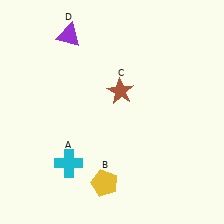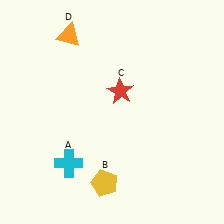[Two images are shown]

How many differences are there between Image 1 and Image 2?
There are 2 differences between the two images.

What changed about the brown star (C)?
In Image 1, C is brown. In Image 2, it changed to red.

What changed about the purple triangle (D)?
In Image 1, D is purple. In Image 2, it changed to orange.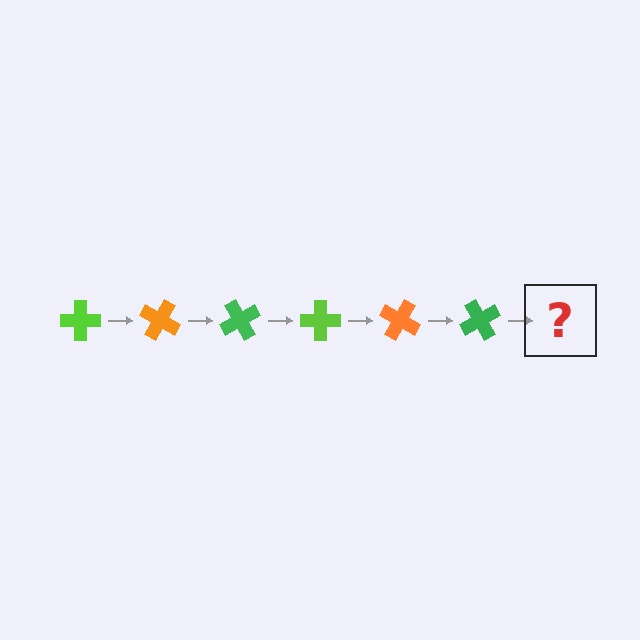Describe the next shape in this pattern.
It should be a lime cross, rotated 180 degrees from the start.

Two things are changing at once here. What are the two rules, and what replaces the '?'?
The two rules are that it rotates 30 degrees each step and the color cycles through lime, orange, and green. The '?' should be a lime cross, rotated 180 degrees from the start.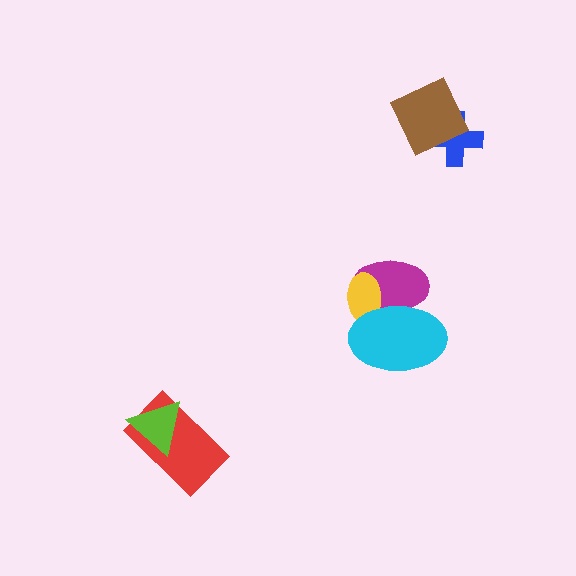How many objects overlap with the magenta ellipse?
2 objects overlap with the magenta ellipse.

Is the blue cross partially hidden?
Yes, it is partially covered by another shape.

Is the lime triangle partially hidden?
No, no other shape covers it.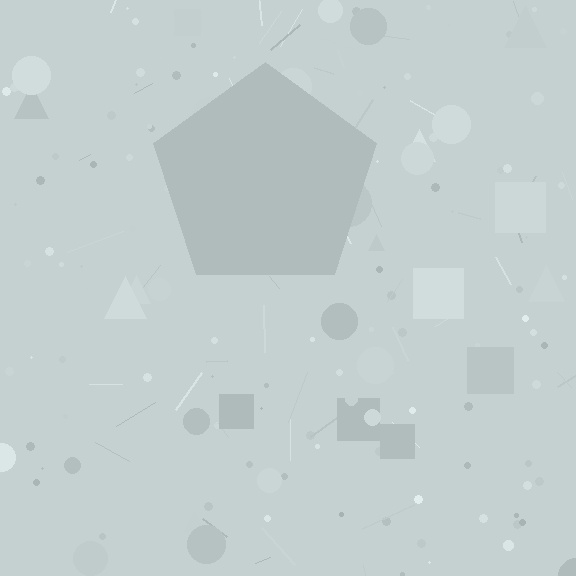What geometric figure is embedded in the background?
A pentagon is embedded in the background.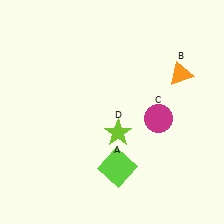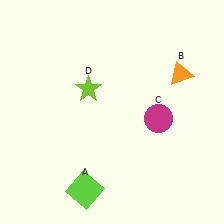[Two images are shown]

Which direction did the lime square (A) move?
The lime square (A) moved left.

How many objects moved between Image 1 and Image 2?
2 objects moved between the two images.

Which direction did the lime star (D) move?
The lime star (D) moved up.